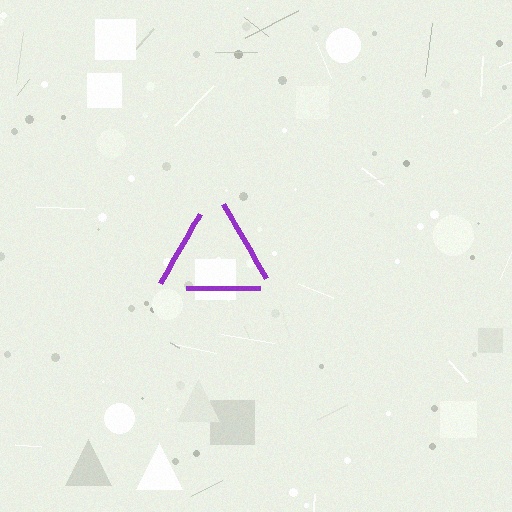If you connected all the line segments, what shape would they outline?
They would outline a triangle.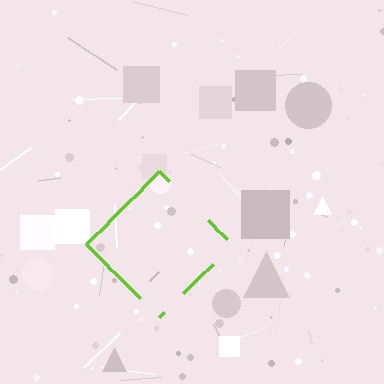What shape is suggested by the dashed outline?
The dashed outline suggests a diamond.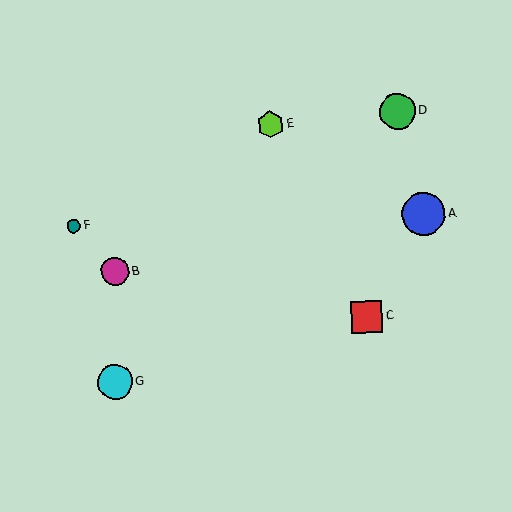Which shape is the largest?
The blue circle (labeled A) is the largest.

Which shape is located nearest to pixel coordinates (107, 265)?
The magenta circle (labeled B) at (115, 272) is nearest to that location.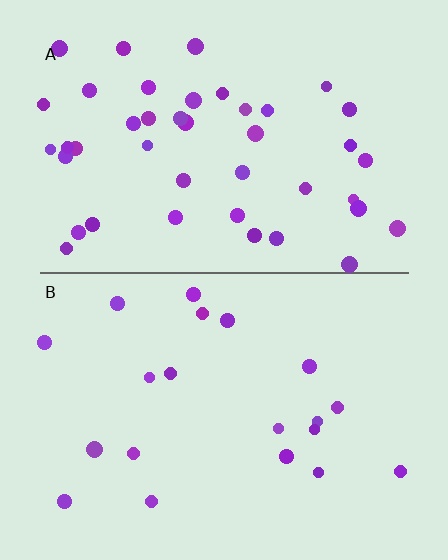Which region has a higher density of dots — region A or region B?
A (the top).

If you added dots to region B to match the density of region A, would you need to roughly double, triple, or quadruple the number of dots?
Approximately double.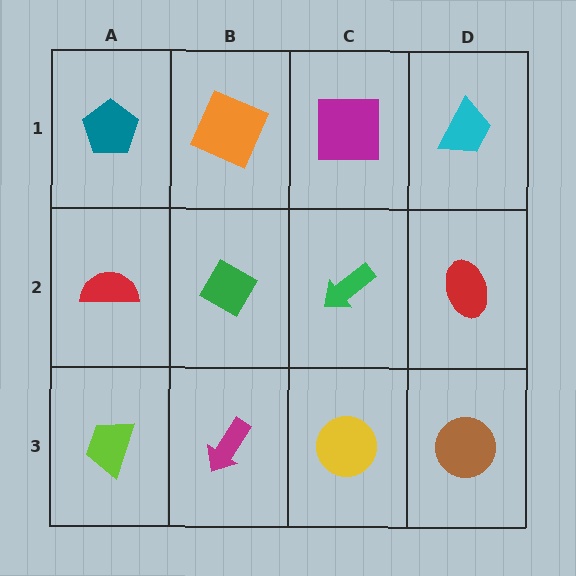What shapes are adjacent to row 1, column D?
A red ellipse (row 2, column D), a magenta square (row 1, column C).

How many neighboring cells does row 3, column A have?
2.